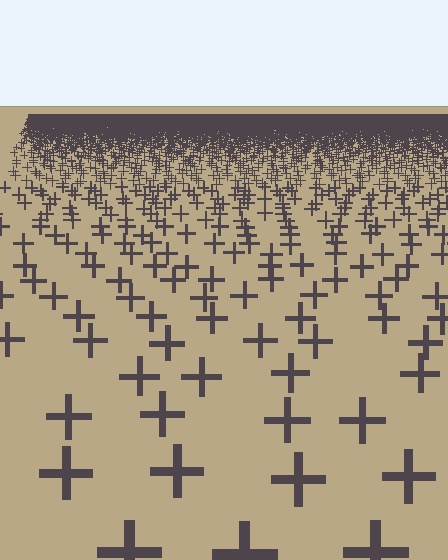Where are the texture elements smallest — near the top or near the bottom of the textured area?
Near the top.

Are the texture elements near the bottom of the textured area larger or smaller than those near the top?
Larger. Near the bottom, elements are closer to the viewer and appear at a bigger on-screen size.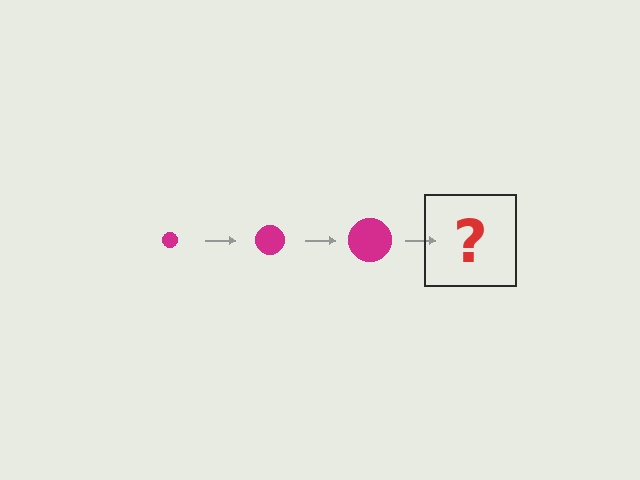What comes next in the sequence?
The next element should be a magenta circle, larger than the previous one.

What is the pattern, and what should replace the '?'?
The pattern is that the circle gets progressively larger each step. The '?' should be a magenta circle, larger than the previous one.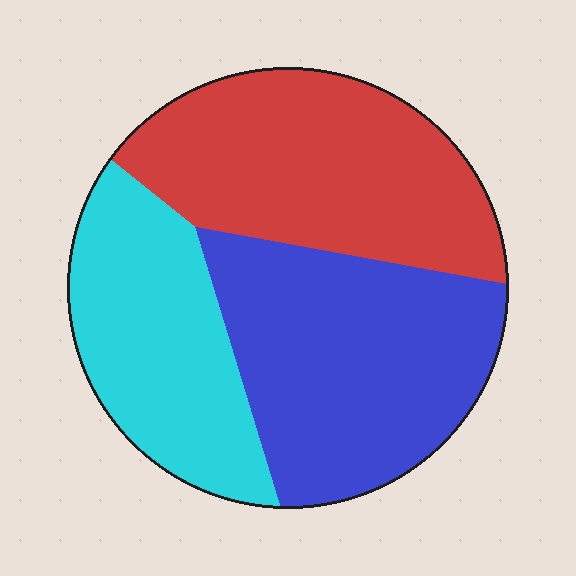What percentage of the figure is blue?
Blue covers around 35% of the figure.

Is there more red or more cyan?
Red.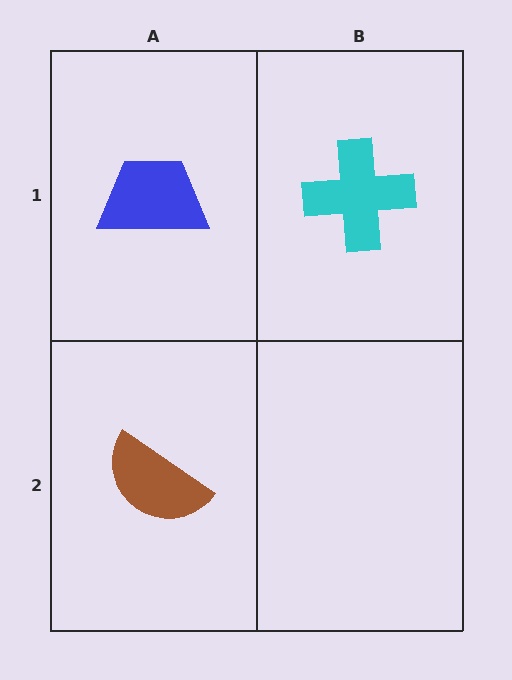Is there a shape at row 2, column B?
No, that cell is empty.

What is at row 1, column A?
A blue trapezoid.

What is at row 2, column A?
A brown semicircle.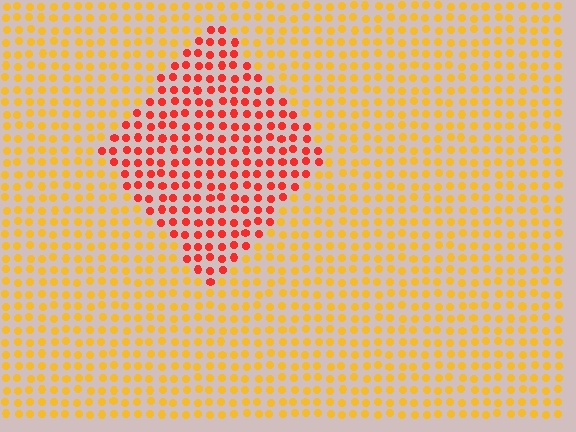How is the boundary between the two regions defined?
The boundary is defined purely by a slight shift in hue (about 43 degrees). Spacing, size, and orientation are identical on both sides.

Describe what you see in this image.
The image is filled with small yellow elements in a uniform arrangement. A diamond-shaped region is visible where the elements are tinted to a slightly different hue, forming a subtle color boundary.